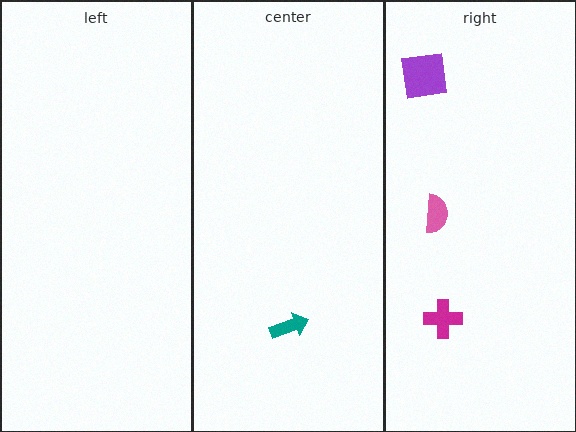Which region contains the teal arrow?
The center region.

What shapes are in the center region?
The teal arrow.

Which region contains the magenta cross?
The right region.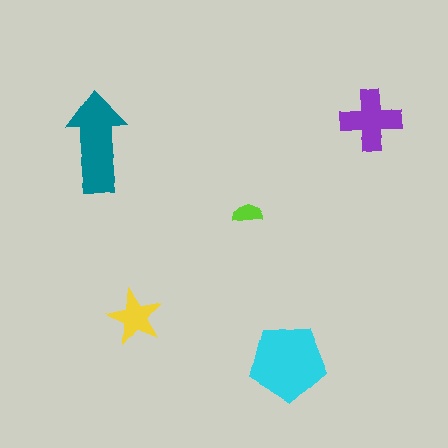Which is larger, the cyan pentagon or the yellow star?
The cyan pentagon.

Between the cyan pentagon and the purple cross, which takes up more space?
The cyan pentagon.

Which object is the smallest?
The lime semicircle.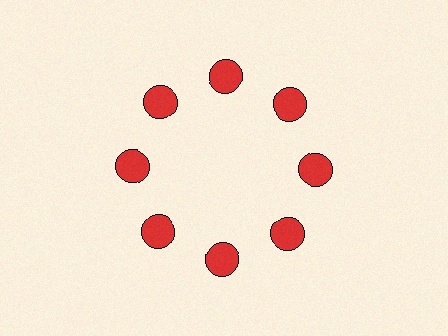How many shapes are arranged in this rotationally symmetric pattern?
There are 8 shapes, arranged in 8 groups of 1.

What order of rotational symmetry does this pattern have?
This pattern has 8-fold rotational symmetry.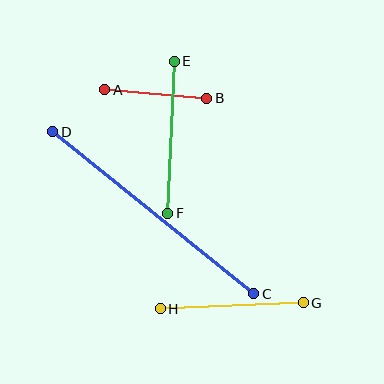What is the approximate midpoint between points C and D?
The midpoint is at approximately (153, 213) pixels.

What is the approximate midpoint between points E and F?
The midpoint is at approximately (171, 137) pixels.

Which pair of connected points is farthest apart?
Points C and D are farthest apart.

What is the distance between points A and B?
The distance is approximately 102 pixels.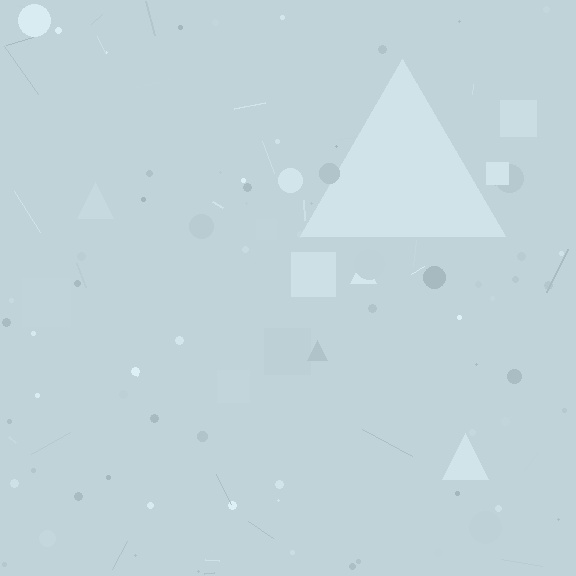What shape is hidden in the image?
A triangle is hidden in the image.